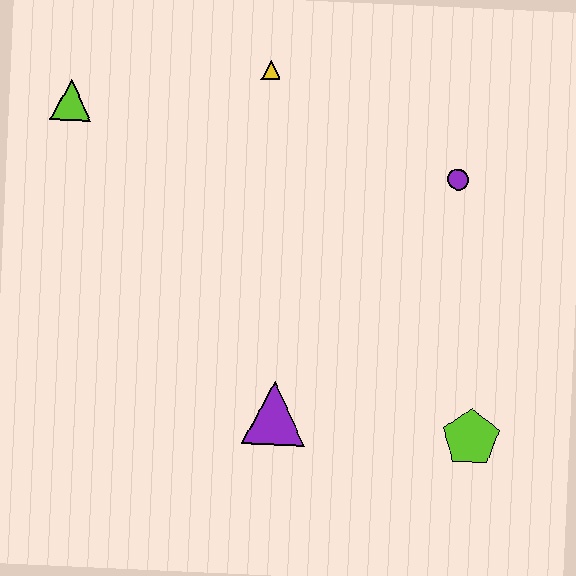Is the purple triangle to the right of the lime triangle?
Yes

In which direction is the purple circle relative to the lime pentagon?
The purple circle is above the lime pentagon.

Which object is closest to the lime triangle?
The yellow triangle is closest to the lime triangle.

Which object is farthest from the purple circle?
The lime triangle is farthest from the purple circle.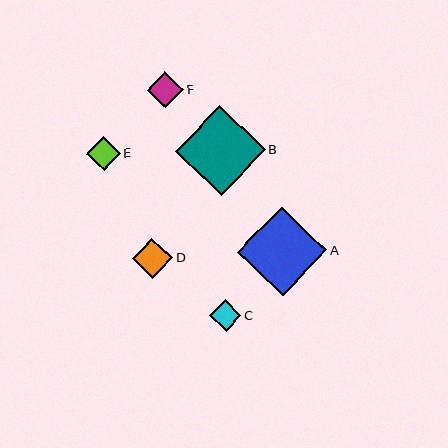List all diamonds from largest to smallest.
From largest to smallest: B, A, D, F, E, C.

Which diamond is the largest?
Diamond B is the largest with a size of approximately 90 pixels.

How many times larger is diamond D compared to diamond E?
Diamond D is approximately 1.2 times the size of diamond E.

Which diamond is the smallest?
Diamond C is the smallest with a size of approximately 32 pixels.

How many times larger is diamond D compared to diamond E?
Diamond D is approximately 1.2 times the size of diamond E.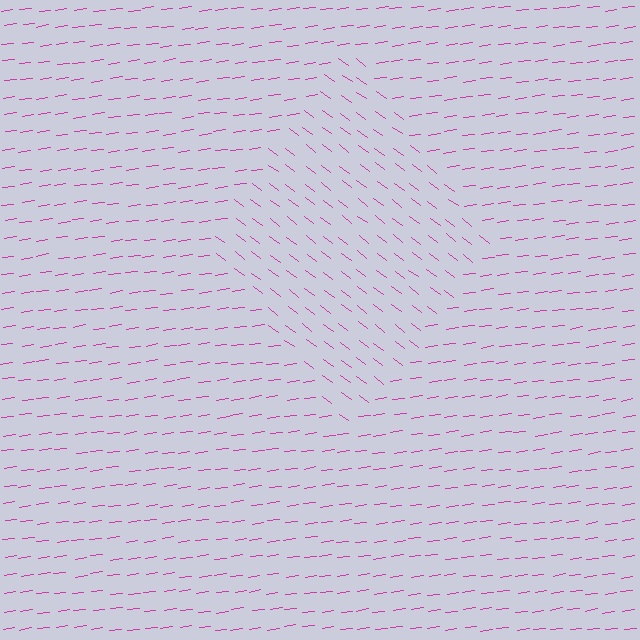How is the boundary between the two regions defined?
The boundary is defined purely by a change in line orientation (approximately 45 degrees difference). All lines are the same color and thickness.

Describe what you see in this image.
The image is filled with small magenta line segments. A diamond region in the image has lines oriented differently from the surrounding lines, creating a visible texture boundary.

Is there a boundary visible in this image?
Yes, there is a texture boundary formed by a change in line orientation.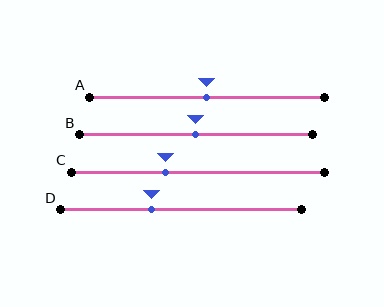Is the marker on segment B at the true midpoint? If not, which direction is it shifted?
Yes, the marker on segment B is at the true midpoint.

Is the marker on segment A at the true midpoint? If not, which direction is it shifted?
Yes, the marker on segment A is at the true midpoint.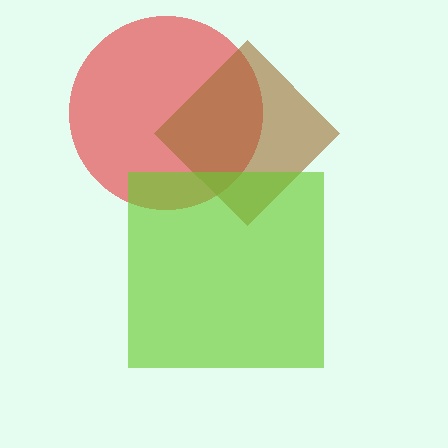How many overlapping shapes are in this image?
There are 3 overlapping shapes in the image.